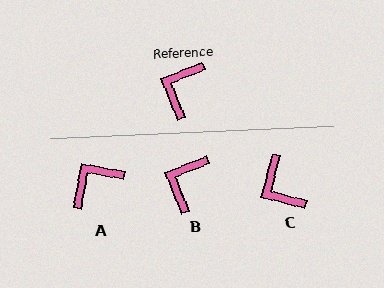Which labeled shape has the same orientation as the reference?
B.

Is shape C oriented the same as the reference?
No, it is off by about 54 degrees.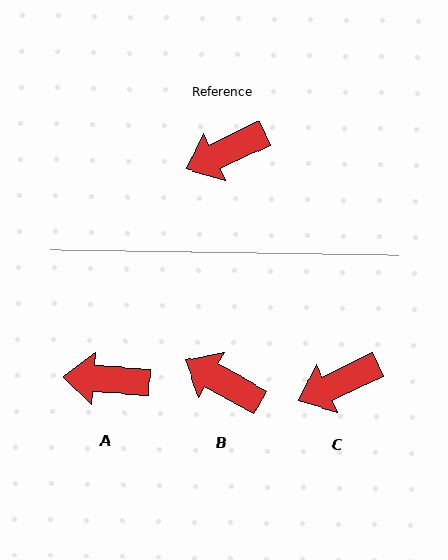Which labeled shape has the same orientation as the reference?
C.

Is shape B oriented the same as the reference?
No, it is off by about 55 degrees.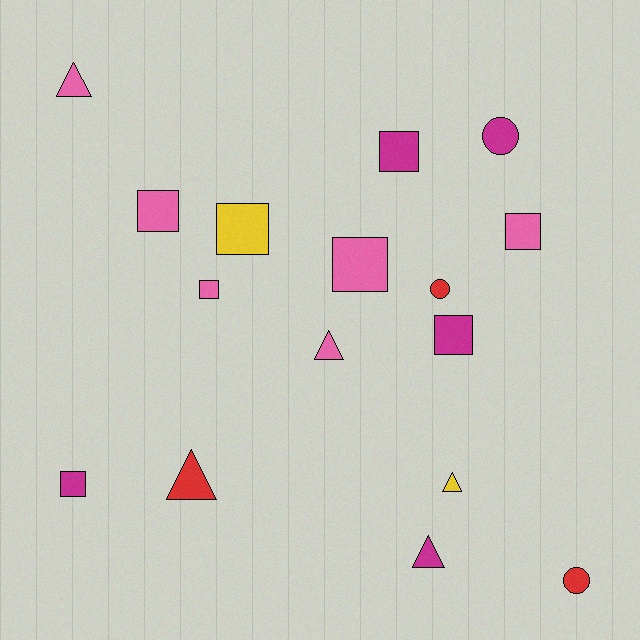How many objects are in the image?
There are 16 objects.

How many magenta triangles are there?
There is 1 magenta triangle.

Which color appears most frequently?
Pink, with 6 objects.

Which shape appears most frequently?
Square, with 8 objects.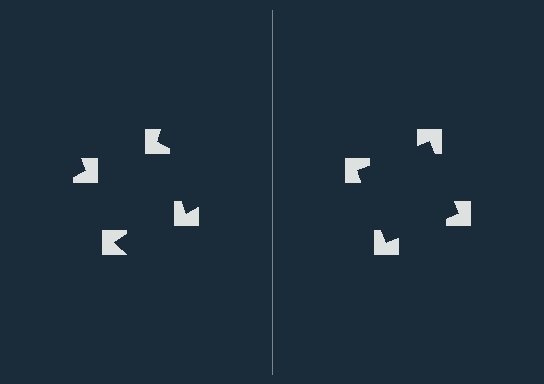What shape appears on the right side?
An illusory square.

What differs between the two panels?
The notched squares are positioned identically on both sides; only the wedge orientations differ. On the right they align to a square; on the left they are misaligned.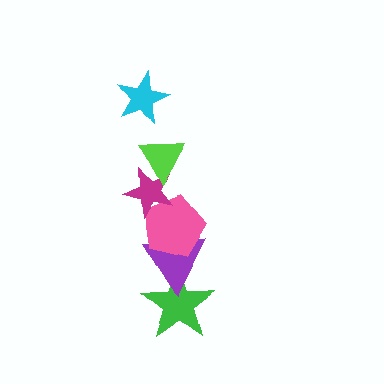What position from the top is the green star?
The green star is 6th from the top.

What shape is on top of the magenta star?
The lime triangle is on top of the magenta star.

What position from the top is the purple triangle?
The purple triangle is 5th from the top.